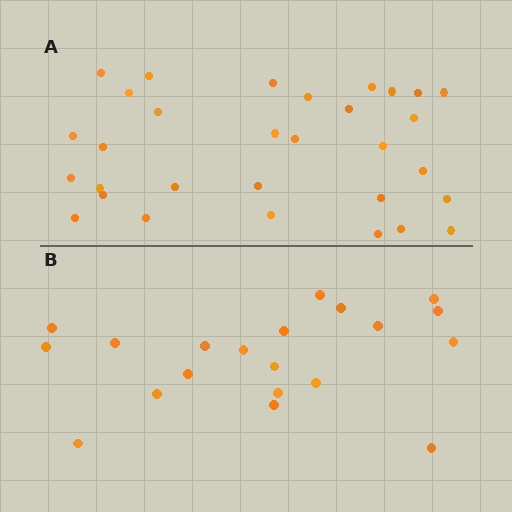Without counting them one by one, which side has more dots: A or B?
Region A (the top region) has more dots.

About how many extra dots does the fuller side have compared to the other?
Region A has roughly 12 or so more dots than region B.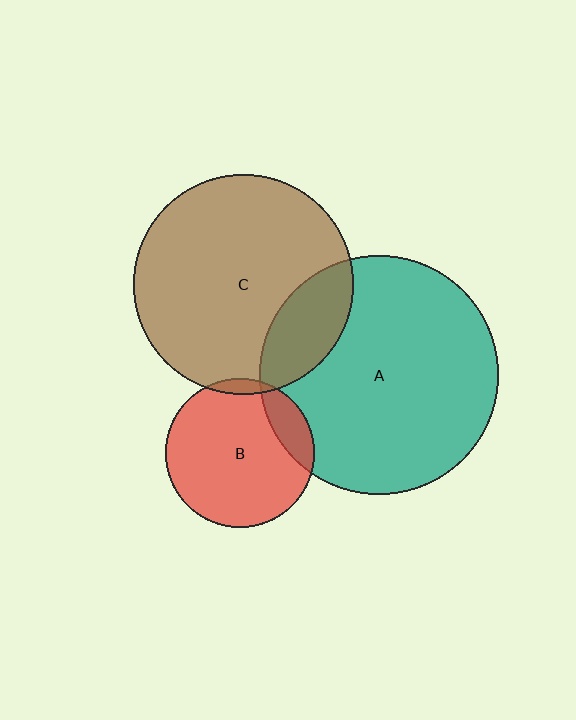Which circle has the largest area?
Circle A (teal).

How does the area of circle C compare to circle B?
Approximately 2.2 times.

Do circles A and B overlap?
Yes.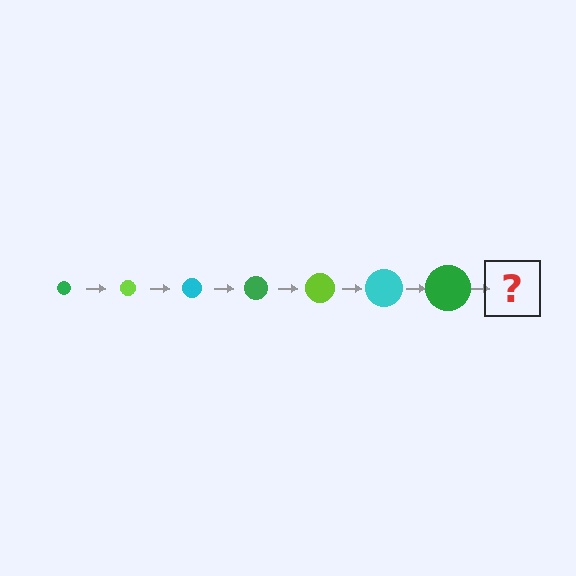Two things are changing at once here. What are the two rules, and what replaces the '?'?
The two rules are that the circle grows larger each step and the color cycles through green, lime, and cyan. The '?' should be a lime circle, larger than the previous one.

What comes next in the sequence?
The next element should be a lime circle, larger than the previous one.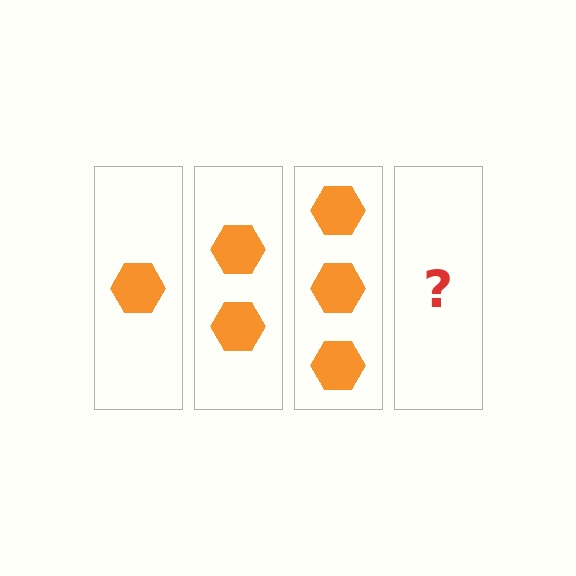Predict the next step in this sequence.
The next step is 4 hexagons.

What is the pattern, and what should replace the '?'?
The pattern is that each step adds one more hexagon. The '?' should be 4 hexagons.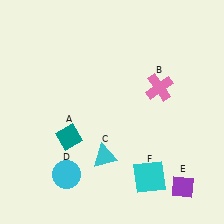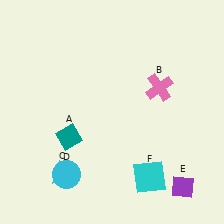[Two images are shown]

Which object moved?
The cyan triangle (C) moved left.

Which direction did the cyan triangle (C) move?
The cyan triangle (C) moved left.